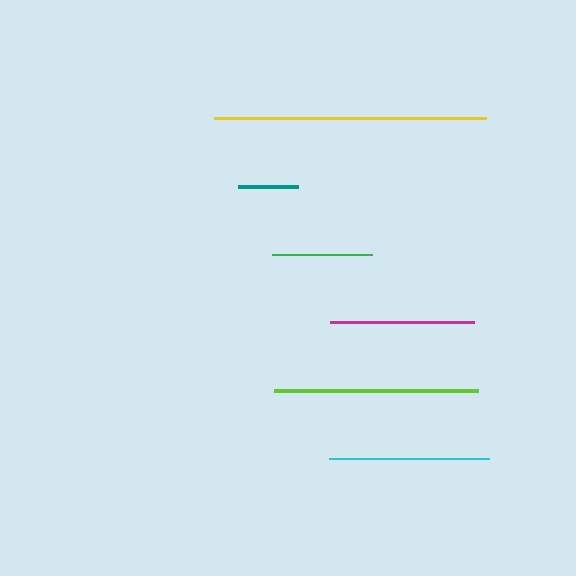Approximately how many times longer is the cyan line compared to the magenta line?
The cyan line is approximately 1.1 times the length of the magenta line.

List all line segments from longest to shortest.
From longest to shortest: yellow, lime, cyan, magenta, green, teal.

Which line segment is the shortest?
The teal line is the shortest at approximately 61 pixels.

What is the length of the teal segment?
The teal segment is approximately 61 pixels long.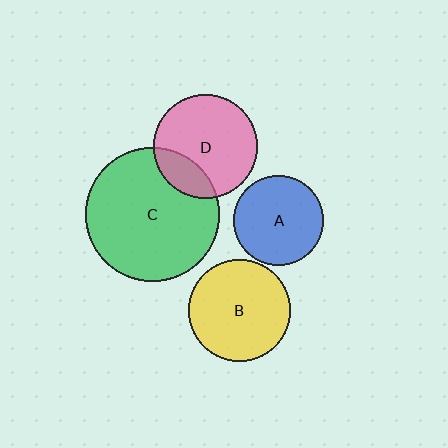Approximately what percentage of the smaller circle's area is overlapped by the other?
Approximately 20%.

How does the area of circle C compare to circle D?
Approximately 1.7 times.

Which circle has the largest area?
Circle C (green).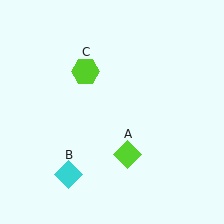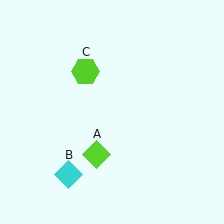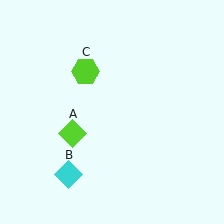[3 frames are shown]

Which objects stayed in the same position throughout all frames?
Cyan diamond (object B) and lime hexagon (object C) remained stationary.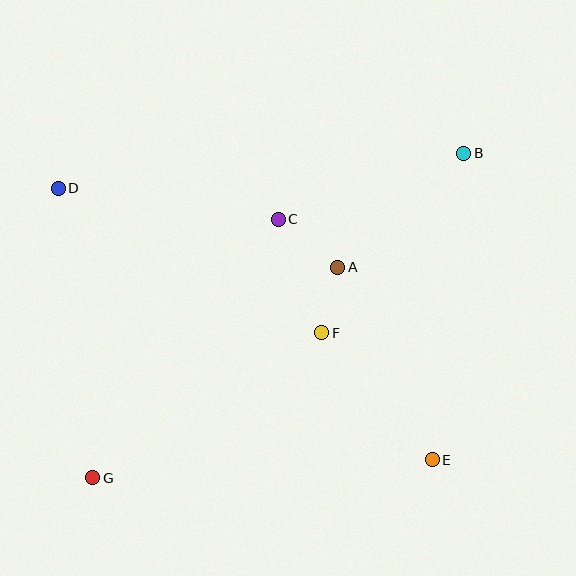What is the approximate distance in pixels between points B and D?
The distance between B and D is approximately 407 pixels.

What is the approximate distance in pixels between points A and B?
The distance between A and B is approximately 170 pixels.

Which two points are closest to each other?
Points A and F are closest to each other.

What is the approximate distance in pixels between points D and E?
The distance between D and E is approximately 462 pixels.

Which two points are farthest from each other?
Points B and G are farthest from each other.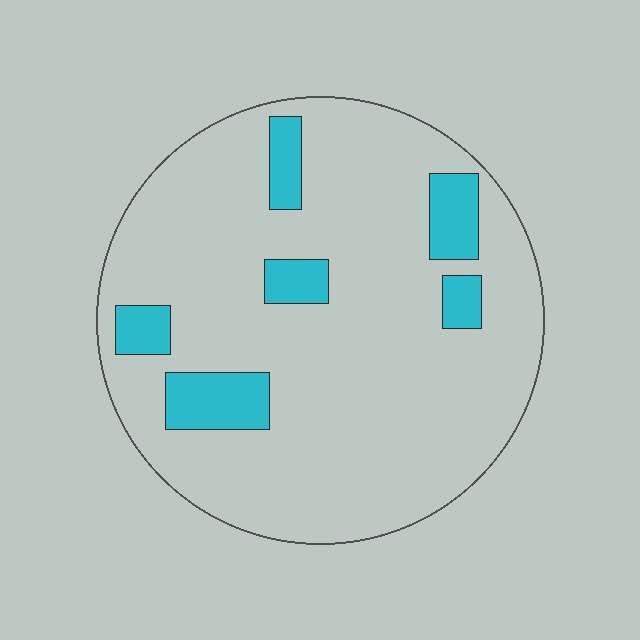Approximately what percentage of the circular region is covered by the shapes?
Approximately 15%.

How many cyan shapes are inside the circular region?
6.